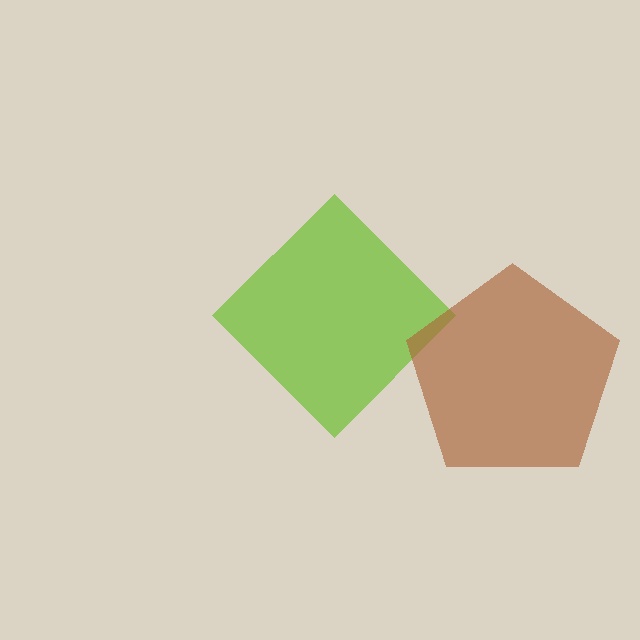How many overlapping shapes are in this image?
There are 2 overlapping shapes in the image.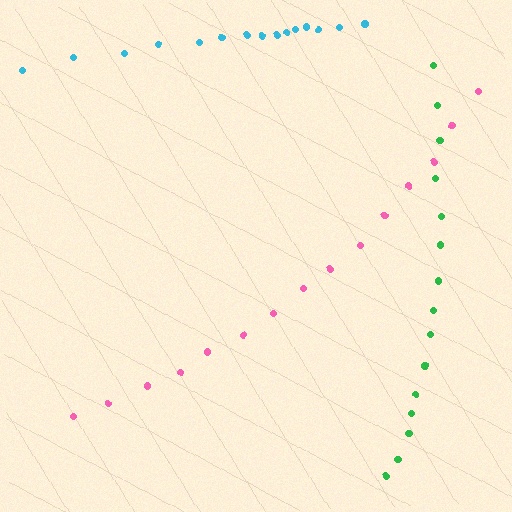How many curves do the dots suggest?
There are 3 distinct paths.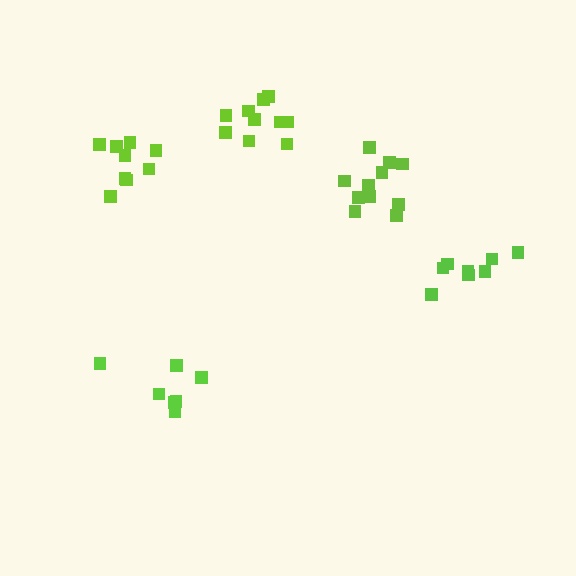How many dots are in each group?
Group 1: 11 dots, Group 2: 7 dots, Group 3: 8 dots, Group 4: 9 dots, Group 5: 11 dots (46 total).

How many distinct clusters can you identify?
There are 5 distinct clusters.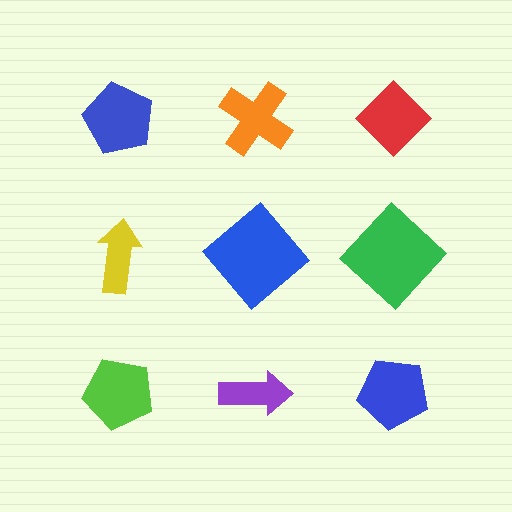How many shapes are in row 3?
3 shapes.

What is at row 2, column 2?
A blue diamond.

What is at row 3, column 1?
A lime pentagon.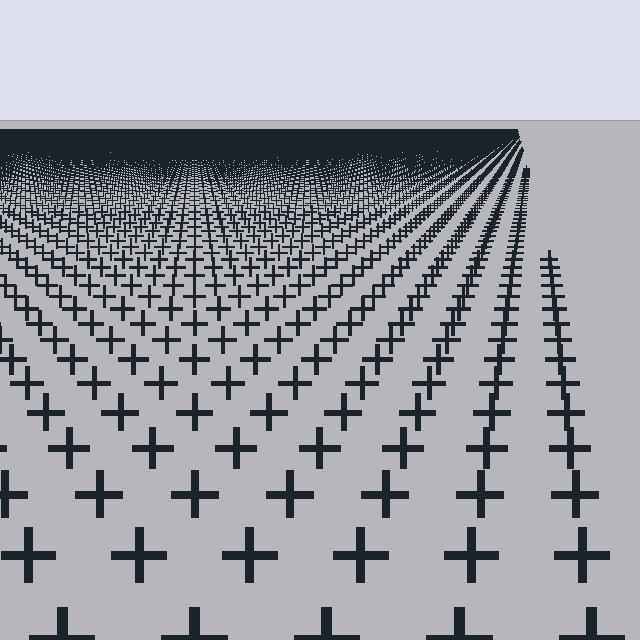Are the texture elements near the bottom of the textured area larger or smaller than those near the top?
Larger. Near the bottom, elements are closer to the viewer and appear at a bigger on-screen size.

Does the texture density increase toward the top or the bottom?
Density increases toward the top.